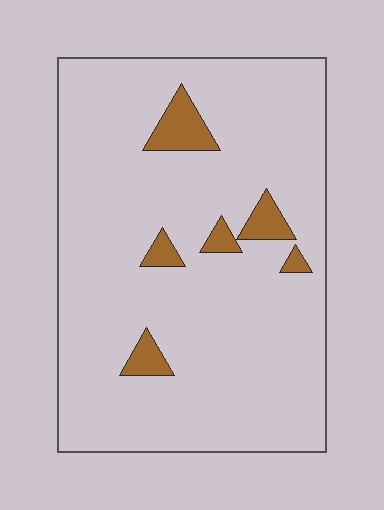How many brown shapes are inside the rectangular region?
6.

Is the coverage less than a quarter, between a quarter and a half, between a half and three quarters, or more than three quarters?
Less than a quarter.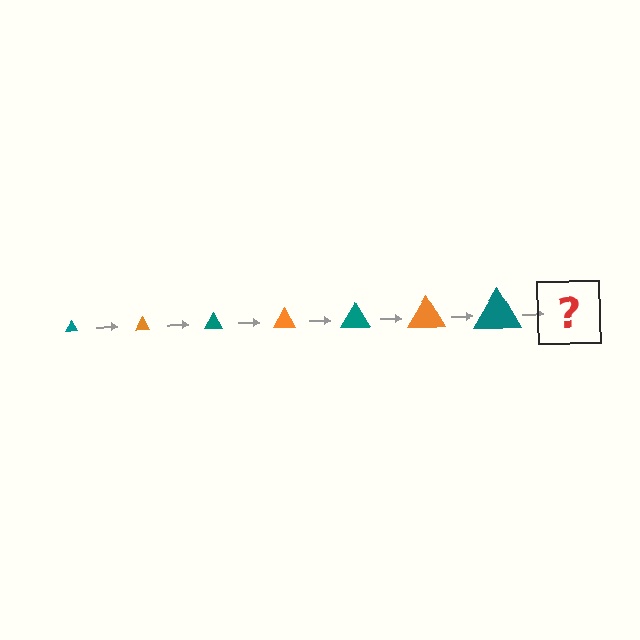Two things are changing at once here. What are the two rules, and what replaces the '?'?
The two rules are that the triangle grows larger each step and the color cycles through teal and orange. The '?' should be an orange triangle, larger than the previous one.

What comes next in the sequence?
The next element should be an orange triangle, larger than the previous one.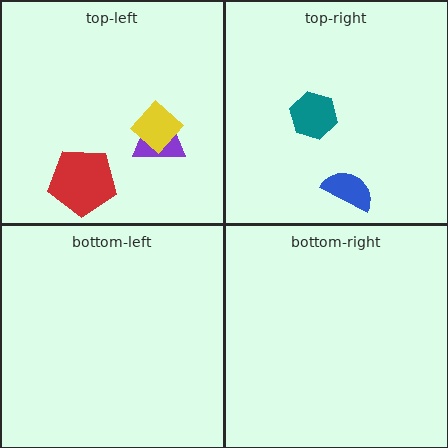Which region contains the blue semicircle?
The top-right region.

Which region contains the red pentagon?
The top-left region.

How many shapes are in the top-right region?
2.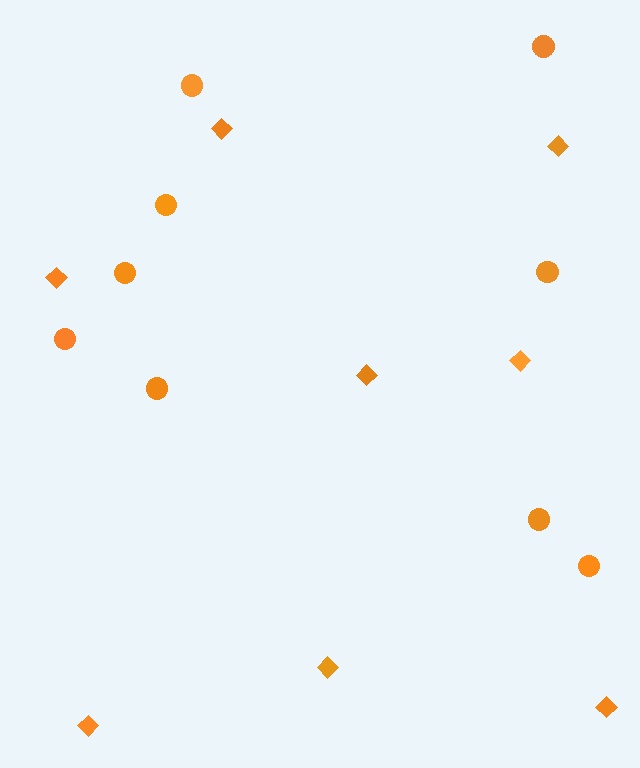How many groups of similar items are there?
There are 2 groups: one group of circles (9) and one group of diamonds (8).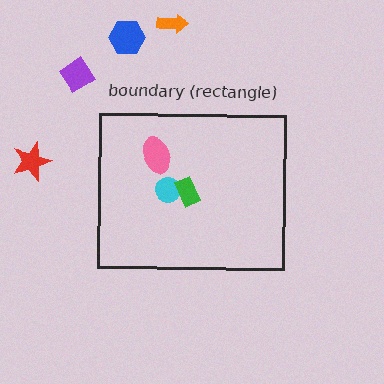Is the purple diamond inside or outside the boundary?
Outside.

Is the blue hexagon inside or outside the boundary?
Outside.